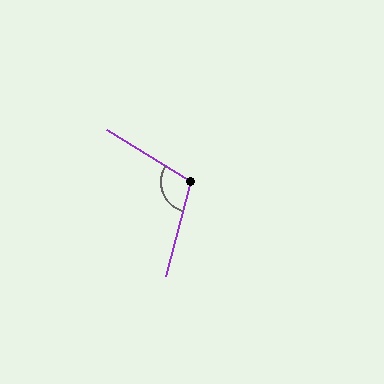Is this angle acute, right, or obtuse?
It is obtuse.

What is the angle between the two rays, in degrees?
Approximately 107 degrees.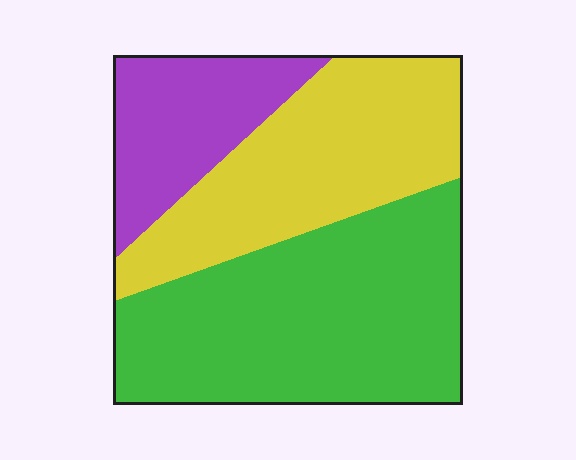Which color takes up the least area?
Purple, at roughly 20%.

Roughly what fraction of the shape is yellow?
Yellow takes up about one third (1/3) of the shape.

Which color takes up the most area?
Green, at roughly 45%.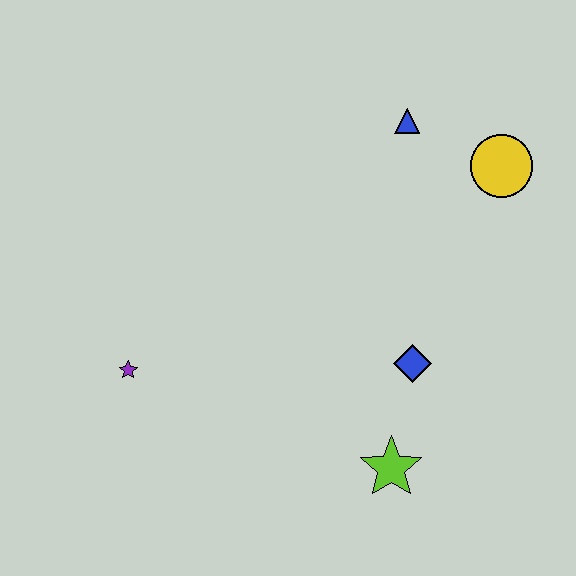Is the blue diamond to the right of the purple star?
Yes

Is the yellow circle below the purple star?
No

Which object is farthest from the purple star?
The yellow circle is farthest from the purple star.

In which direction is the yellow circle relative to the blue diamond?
The yellow circle is above the blue diamond.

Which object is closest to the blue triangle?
The yellow circle is closest to the blue triangle.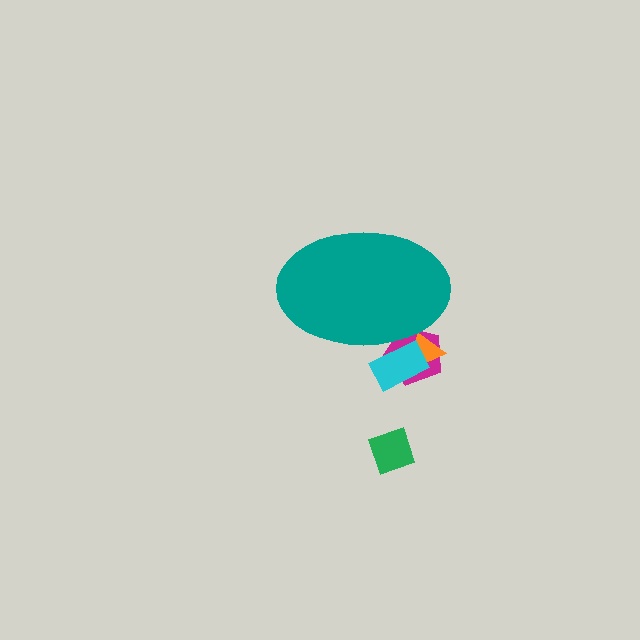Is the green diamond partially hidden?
No, the green diamond is fully visible.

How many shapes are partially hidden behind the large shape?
3 shapes are partially hidden.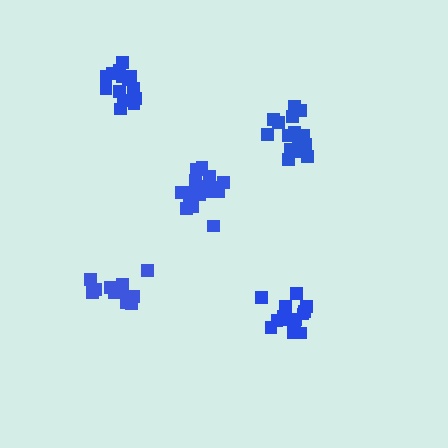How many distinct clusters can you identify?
There are 5 distinct clusters.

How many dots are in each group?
Group 1: 14 dots, Group 2: 14 dots, Group 3: 17 dots, Group 4: 17 dots, Group 5: 15 dots (77 total).